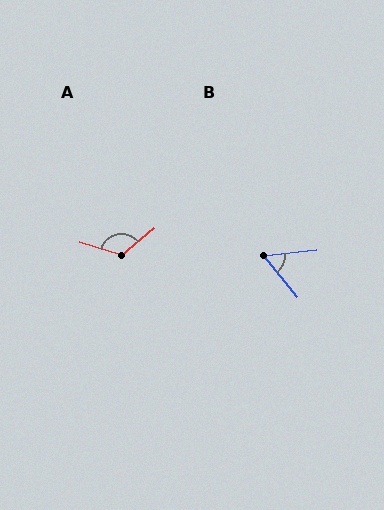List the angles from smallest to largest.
B (58°), A (124°).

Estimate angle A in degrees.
Approximately 124 degrees.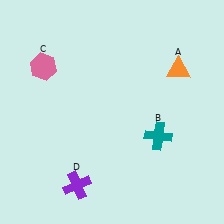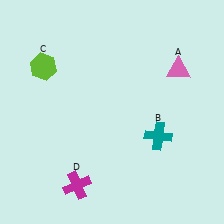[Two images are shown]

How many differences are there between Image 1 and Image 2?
There are 3 differences between the two images.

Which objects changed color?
A changed from orange to pink. C changed from pink to lime. D changed from purple to magenta.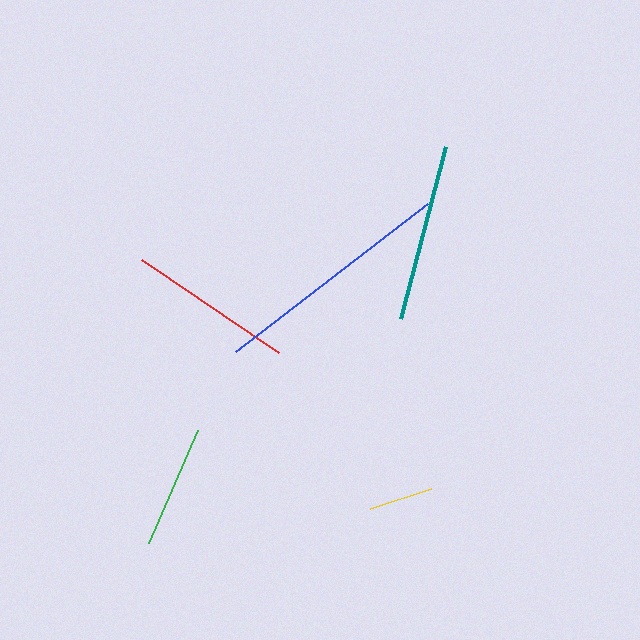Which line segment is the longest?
The blue line is the longest at approximately 243 pixels.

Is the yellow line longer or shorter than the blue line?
The blue line is longer than the yellow line.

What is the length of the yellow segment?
The yellow segment is approximately 64 pixels long.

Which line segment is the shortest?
The yellow line is the shortest at approximately 64 pixels.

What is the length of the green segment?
The green segment is approximately 123 pixels long.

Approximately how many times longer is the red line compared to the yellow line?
The red line is approximately 2.6 times the length of the yellow line.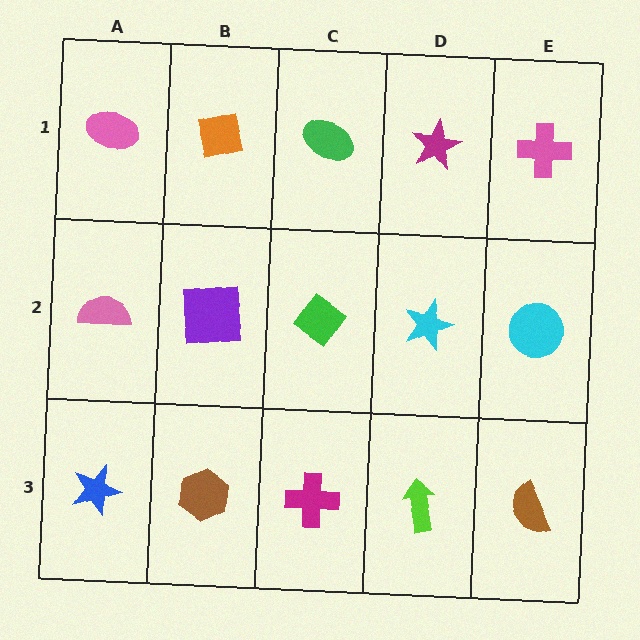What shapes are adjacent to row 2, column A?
A pink ellipse (row 1, column A), a blue star (row 3, column A), a purple square (row 2, column B).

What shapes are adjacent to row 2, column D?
A magenta star (row 1, column D), a lime arrow (row 3, column D), a green diamond (row 2, column C), a cyan circle (row 2, column E).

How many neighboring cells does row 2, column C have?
4.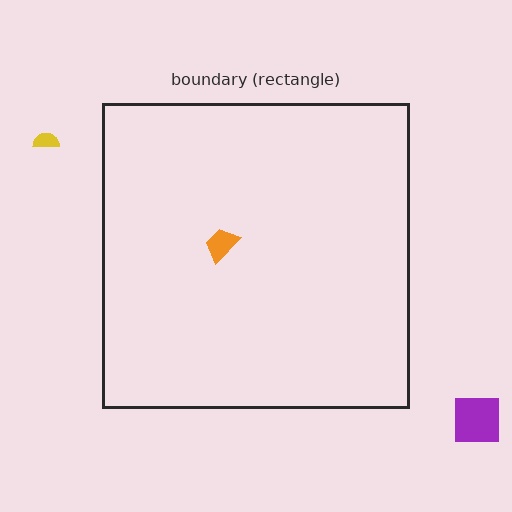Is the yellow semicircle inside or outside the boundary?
Outside.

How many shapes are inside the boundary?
1 inside, 2 outside.